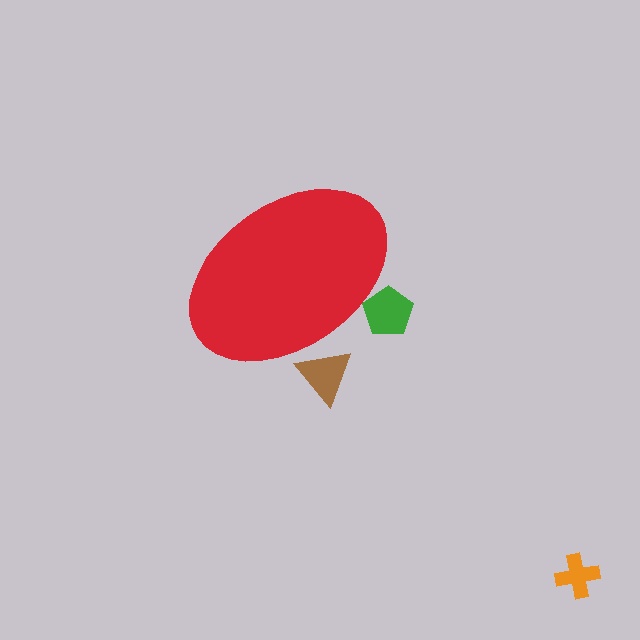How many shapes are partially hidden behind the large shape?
2 shapes are partially hidden.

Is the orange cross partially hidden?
No, the orange cross is fully visible.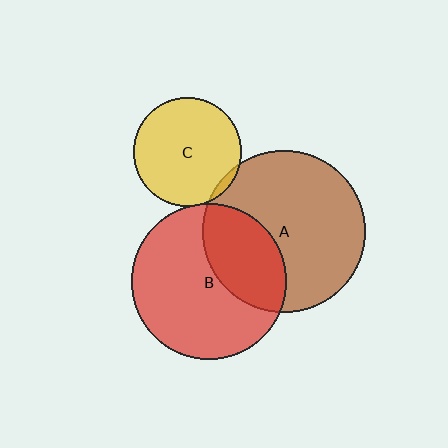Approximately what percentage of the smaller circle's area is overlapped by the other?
Approximately 5%.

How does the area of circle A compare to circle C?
Approximately 2.3 times.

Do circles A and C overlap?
Yes.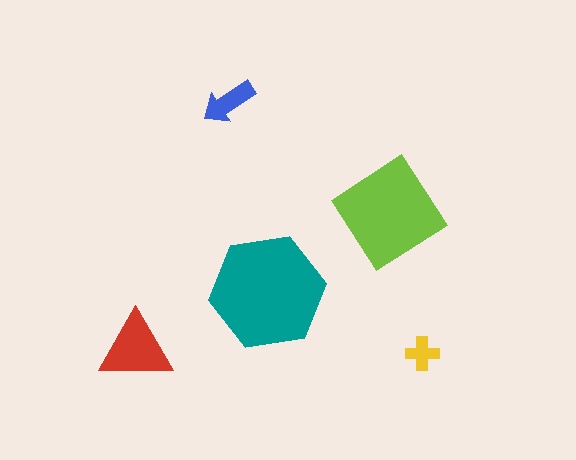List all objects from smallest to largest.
The yellow cross, the blue arrow, the red triangle, the lime diamond, the teal hexagon.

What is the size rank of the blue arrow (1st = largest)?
4th.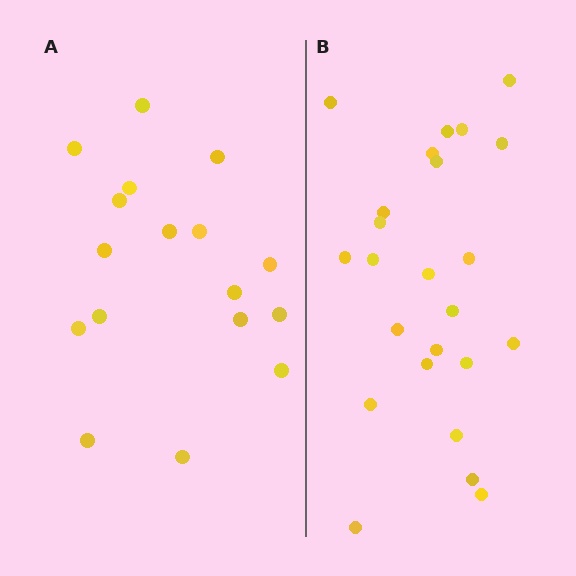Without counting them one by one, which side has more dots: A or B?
Region B (the right region) has more dots.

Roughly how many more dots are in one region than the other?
Region B has roughly 8 or so more dots than region A.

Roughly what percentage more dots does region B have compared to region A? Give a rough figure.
About 40% more.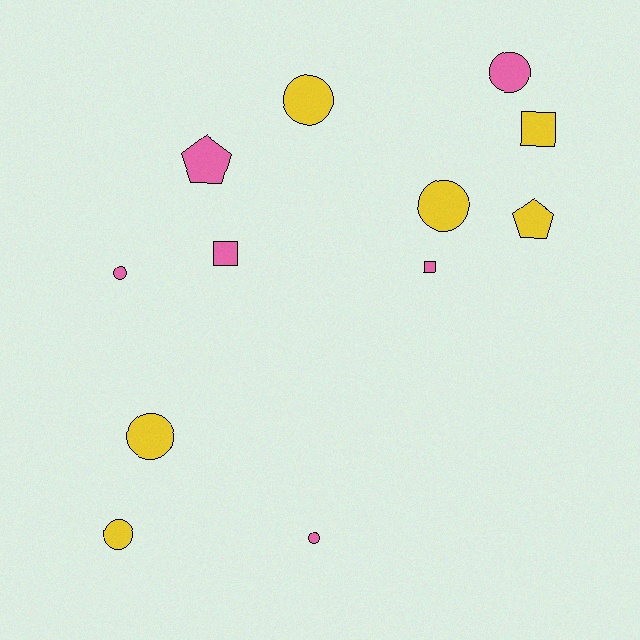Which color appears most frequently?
Pink, with 6 objects.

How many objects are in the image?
There are 12 objects.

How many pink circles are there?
There are 3 pink circles.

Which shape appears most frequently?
Circle, with 7 objects.